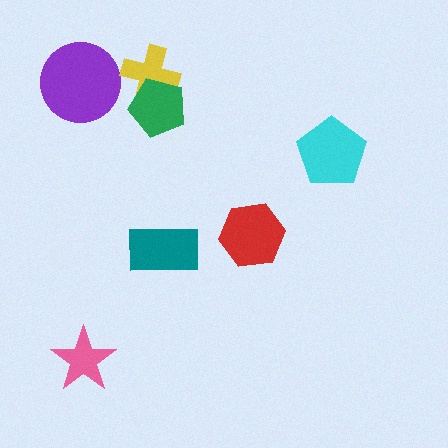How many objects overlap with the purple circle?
0 objects overlap with the purple circle.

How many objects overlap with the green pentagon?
1 object overlaps with the green pentagon.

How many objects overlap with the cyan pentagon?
0 objects overlap with the cyan pentagon.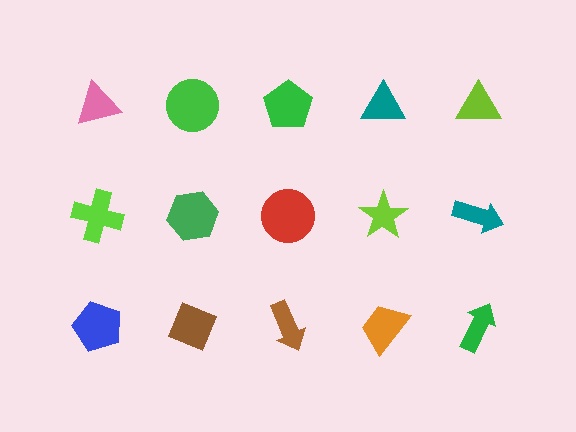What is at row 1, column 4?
A teal triangle.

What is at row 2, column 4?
A lime star.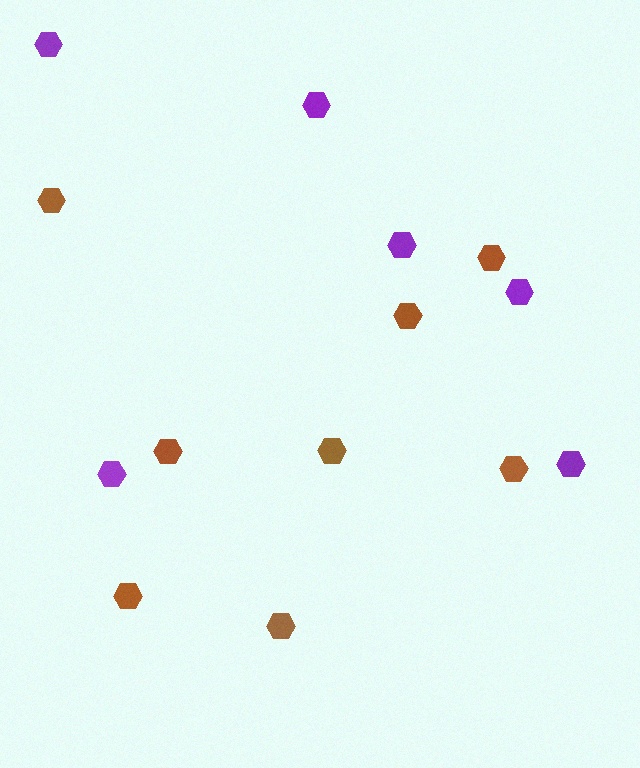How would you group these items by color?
There are 2 groups: one group of purple hexagons (6) and one group of brown hexagons (8).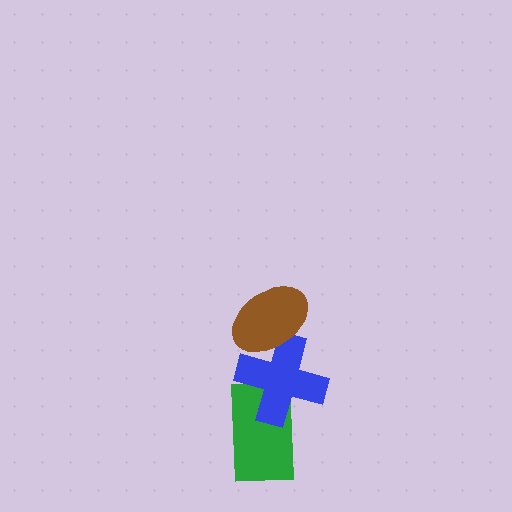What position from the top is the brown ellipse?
The brown ellipse is 1st from the top.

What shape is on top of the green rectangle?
The blue cross is on top of the green rectangle.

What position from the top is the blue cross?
The blue cross is 2nd from the top.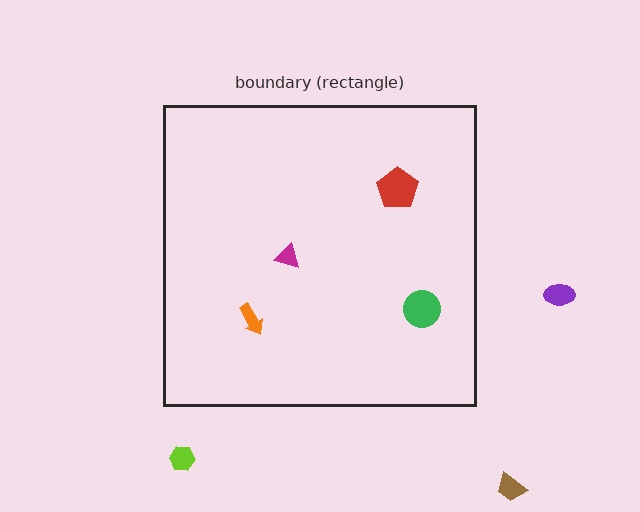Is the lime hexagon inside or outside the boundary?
Outside.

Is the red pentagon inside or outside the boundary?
Inside.